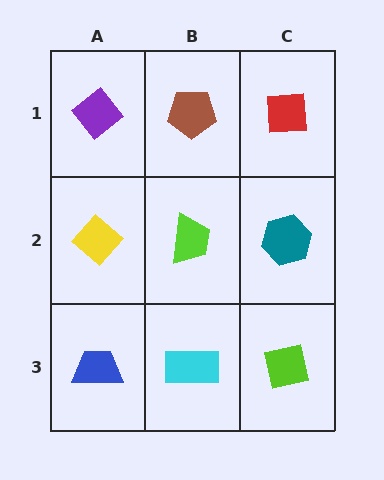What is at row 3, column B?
A cyan rectangle.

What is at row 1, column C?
A red square.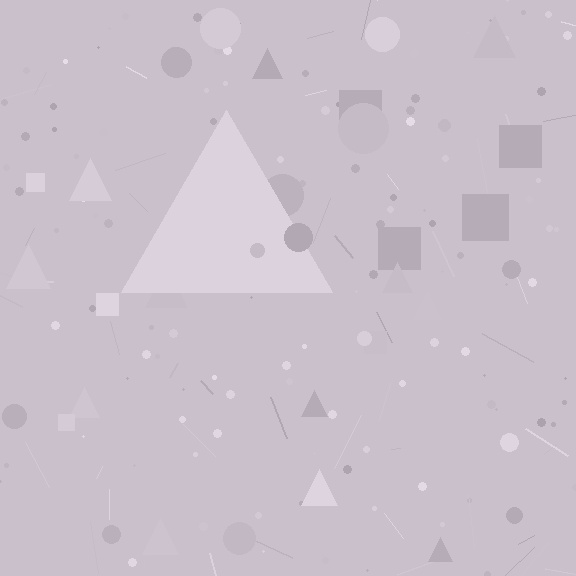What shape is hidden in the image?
A triangle is hidden in the image.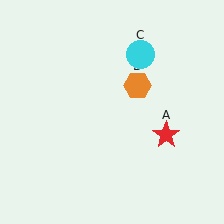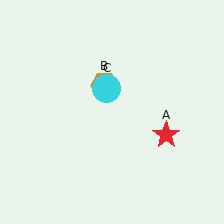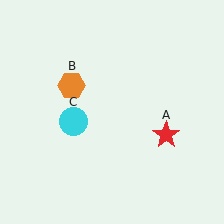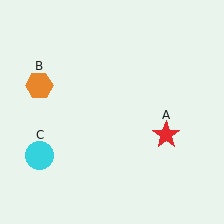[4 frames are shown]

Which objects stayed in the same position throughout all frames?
Red star (object A) remained stationary.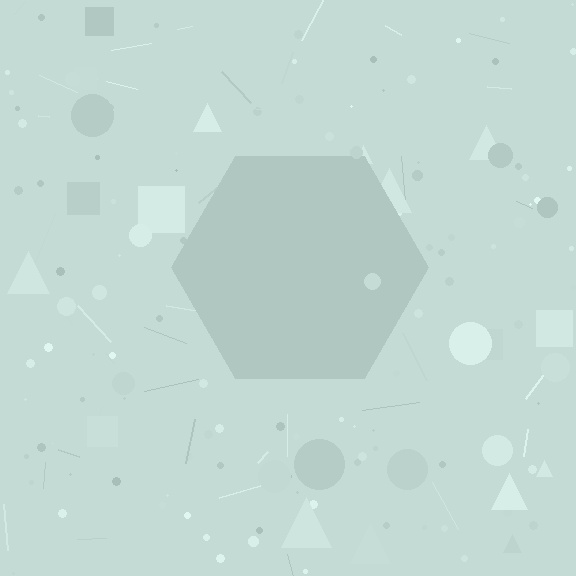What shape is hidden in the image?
A hexagon is hidden in the image.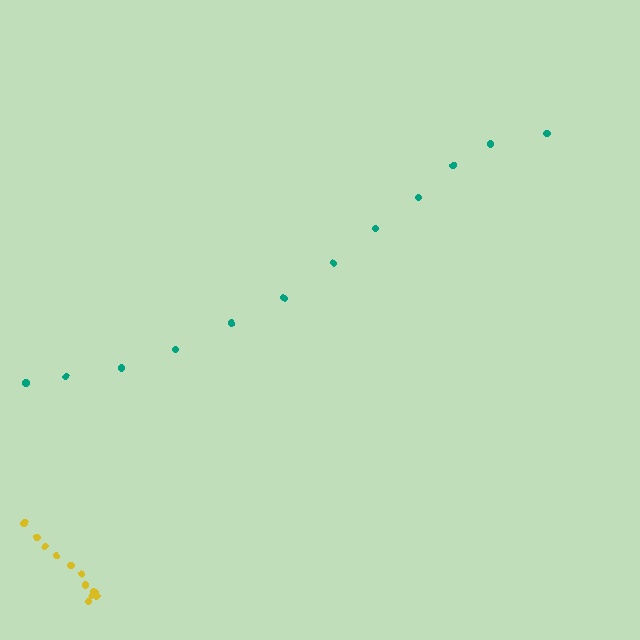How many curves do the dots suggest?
There are 2 distinct paths.